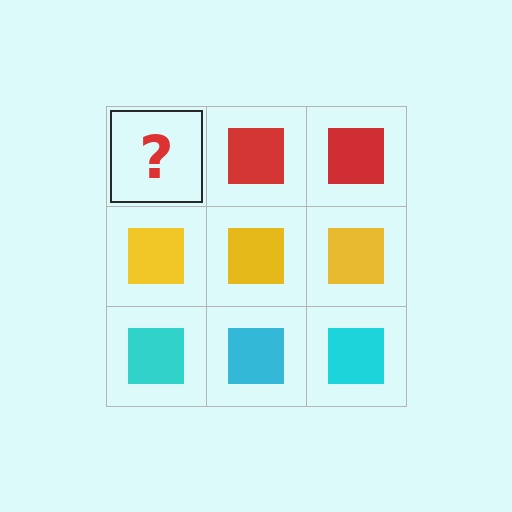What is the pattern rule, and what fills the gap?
The rule is that each row has a consistent color. The gap should be filled with a red square.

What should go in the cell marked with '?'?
The missing cell should contain a red square.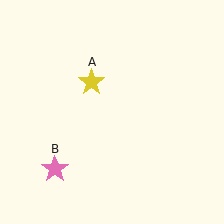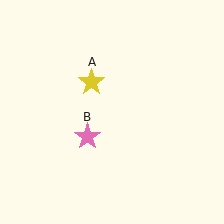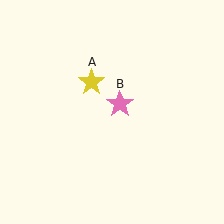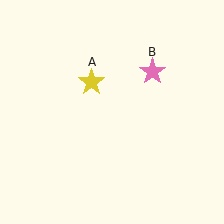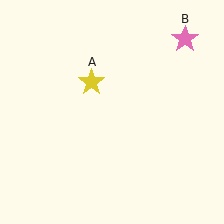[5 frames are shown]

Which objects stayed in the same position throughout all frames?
Yellow star (object A) remained stationary.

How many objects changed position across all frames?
1 object changed position: pink star (object B).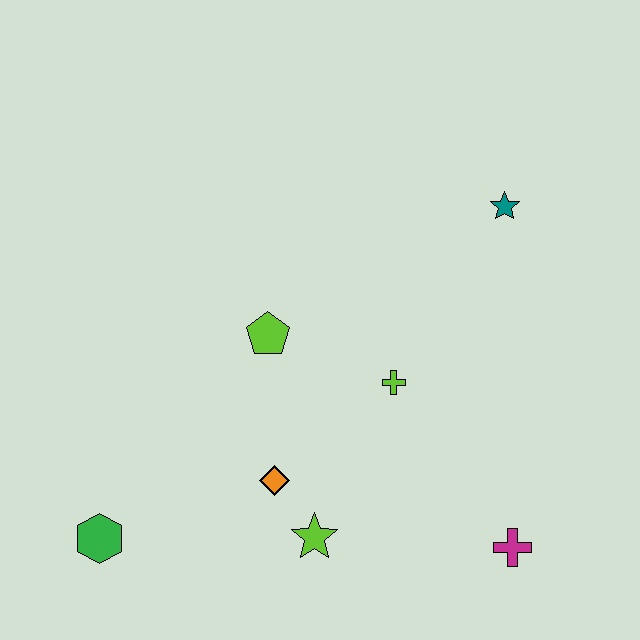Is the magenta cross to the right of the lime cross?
Yes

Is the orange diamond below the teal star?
Yes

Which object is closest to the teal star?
The lime cross is closest to the teal star.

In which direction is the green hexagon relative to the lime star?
The green hexagon is to the left of the lime star.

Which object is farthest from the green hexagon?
The teal star is farthest from the green hexagon.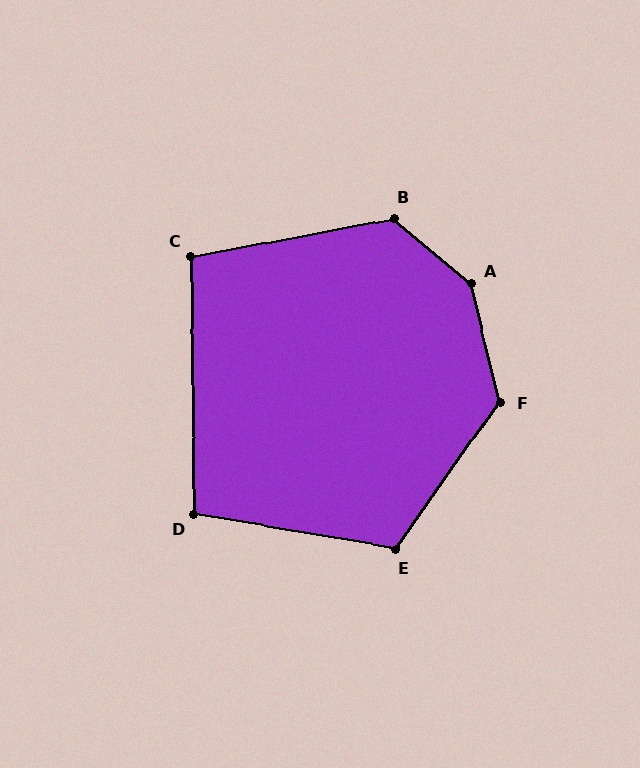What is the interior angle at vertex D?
Approximately 100 degrees (obtuse).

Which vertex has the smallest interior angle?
C, at approximately 100 degrees.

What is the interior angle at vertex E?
Approximately 116 degrees (obtuse).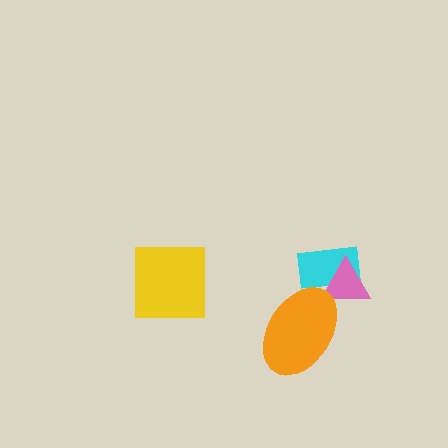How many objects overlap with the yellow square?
0 objects overlap with the yellow square.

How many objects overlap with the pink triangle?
2 objects overlap with the pink triangle.